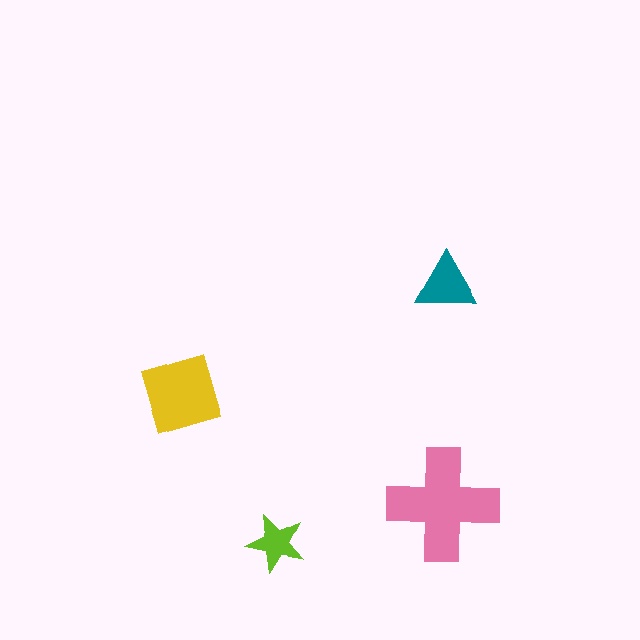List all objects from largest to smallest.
The pink cross, the yellow diamond, the teal triangle, the lime star.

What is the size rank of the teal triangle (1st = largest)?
3rd.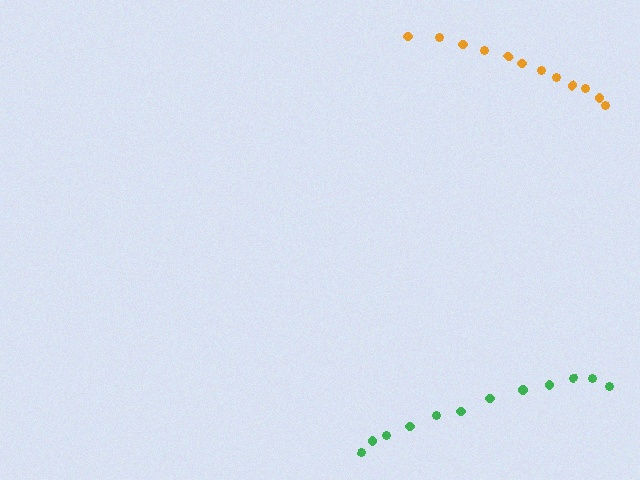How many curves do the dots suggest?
There are 2 distinct paths.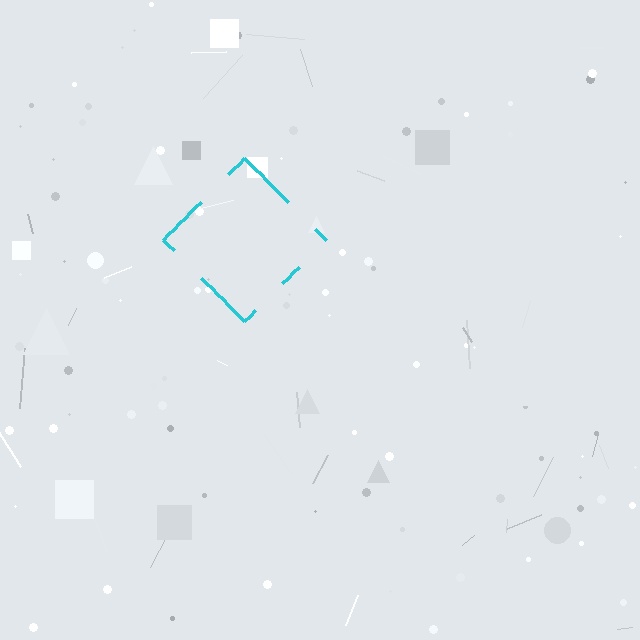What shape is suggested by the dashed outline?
The dashed outline suggests a diamond.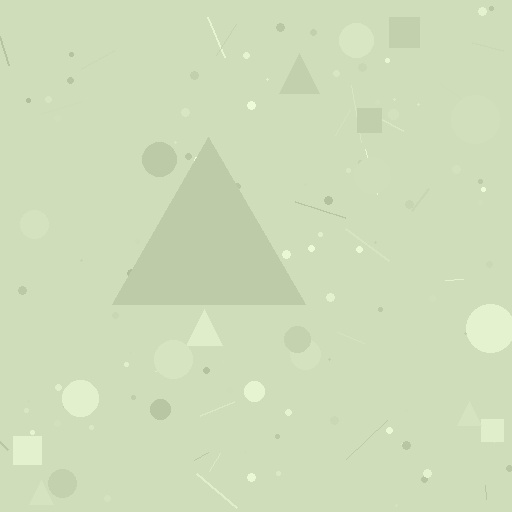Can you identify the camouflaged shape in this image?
The camouflaged shape is a triangle.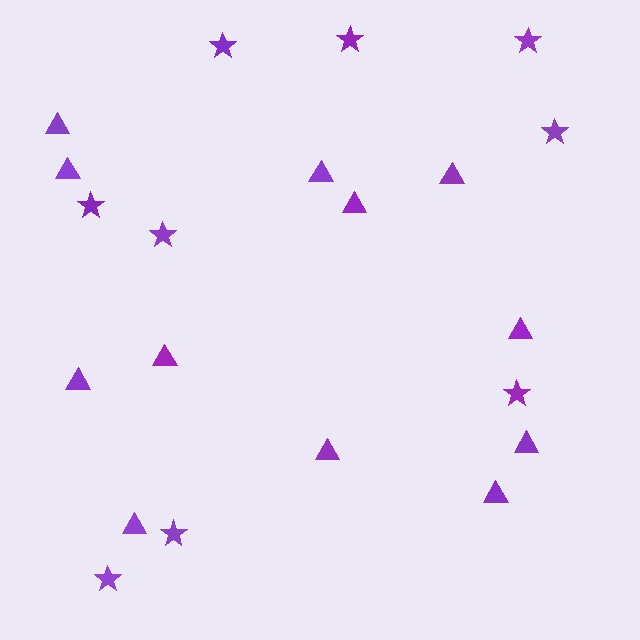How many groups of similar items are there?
There are 2 groups: one group of stars (9) and one group of triangles (12).